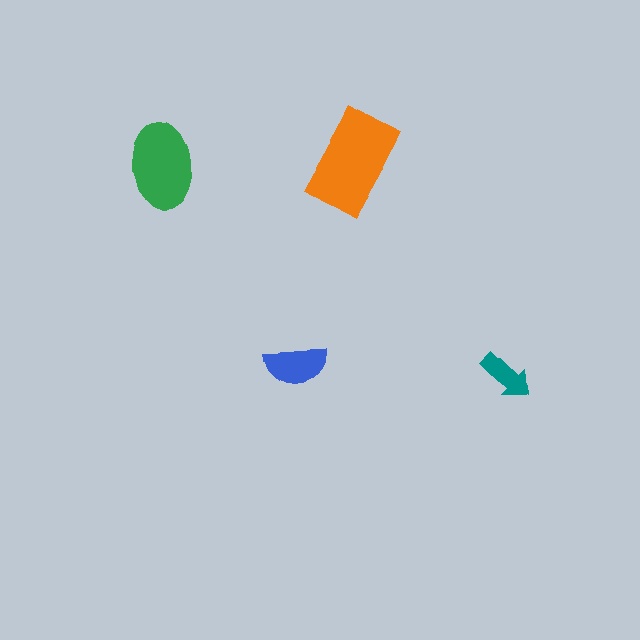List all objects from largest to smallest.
The orange rectangle, the green ellipse, the blue semicircle, the teal arrow.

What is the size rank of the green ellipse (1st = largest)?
2nd.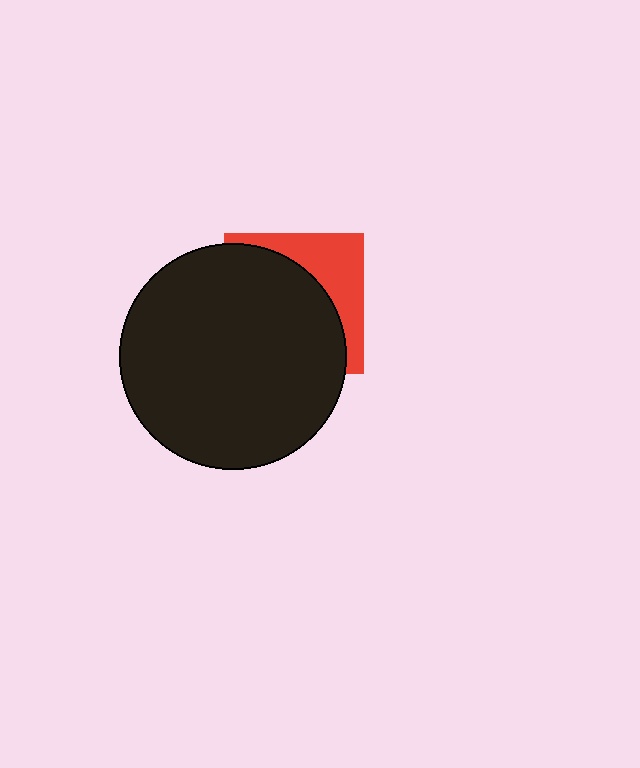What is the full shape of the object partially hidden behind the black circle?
The partially hidden object is a red square.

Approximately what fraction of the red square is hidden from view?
Roughly 68% of the red square is hidden behind the black circle.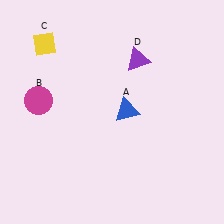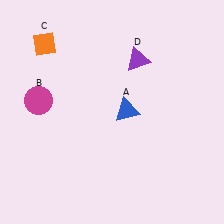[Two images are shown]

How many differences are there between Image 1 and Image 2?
There is 1 difference between the two images.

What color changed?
The diamond (C) changed from yellow in Image 1 to orange in Image 2.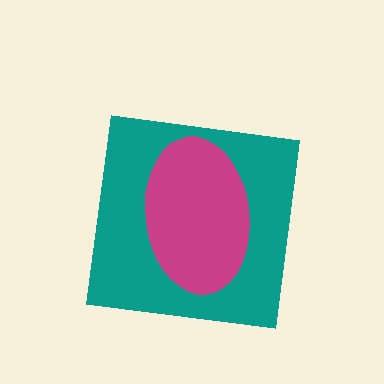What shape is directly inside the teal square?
The magenta ellipse.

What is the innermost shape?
The magenta ellipse.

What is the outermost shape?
The teal square.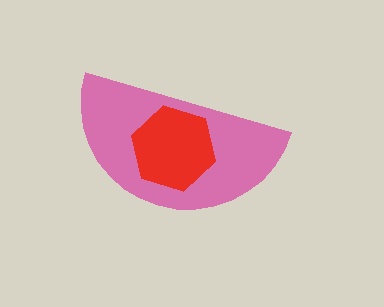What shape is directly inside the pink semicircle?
The red hexagon.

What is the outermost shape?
The pink semicircle.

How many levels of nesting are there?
2.